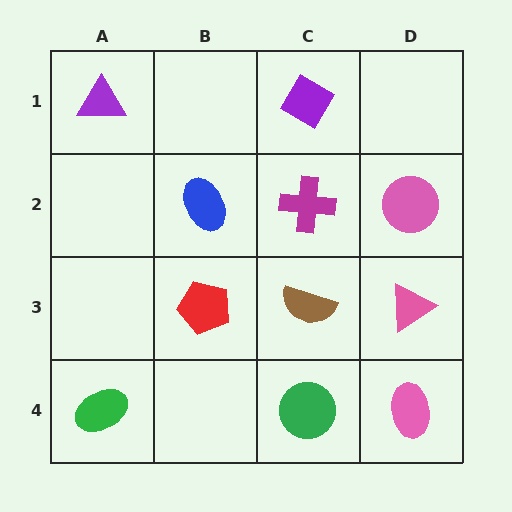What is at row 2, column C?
A magenta cross.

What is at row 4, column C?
A green circle.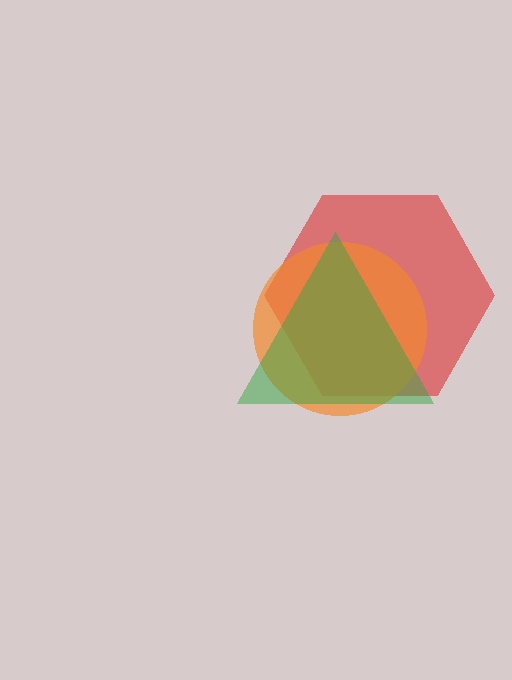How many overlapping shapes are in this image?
There are 3 overlapping shapes in the image.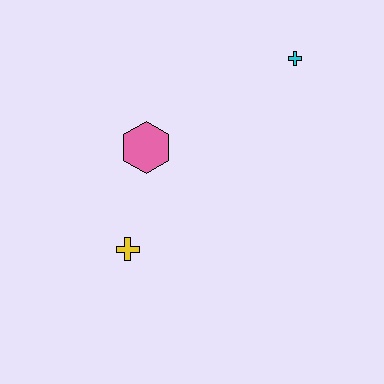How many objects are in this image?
There are 3 objects.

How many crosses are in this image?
There are 2 crosses.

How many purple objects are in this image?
There are no purple objects.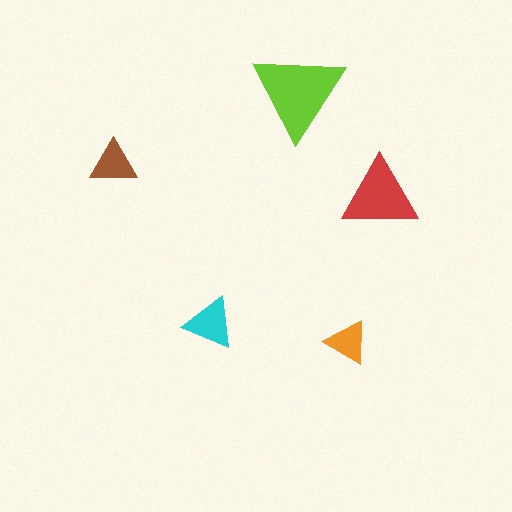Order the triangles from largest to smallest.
the lime one, the red one, the cyan one, the brown one, the orange one.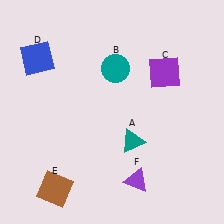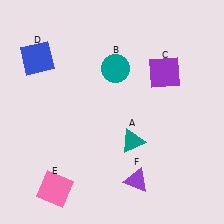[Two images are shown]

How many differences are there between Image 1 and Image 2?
There is 1 difference between the two images.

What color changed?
The square (E) changed from brown in Image 1 to pink in Image 2.